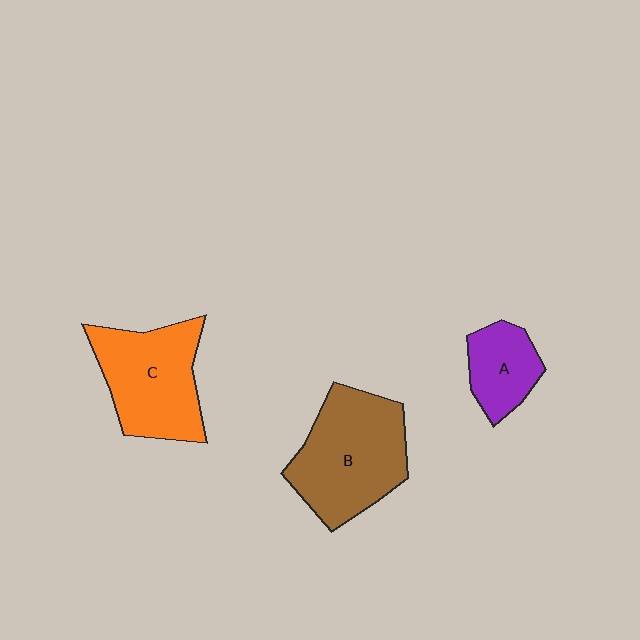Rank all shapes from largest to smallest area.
From largest to smallest: B (brown), C (orange), A (purple).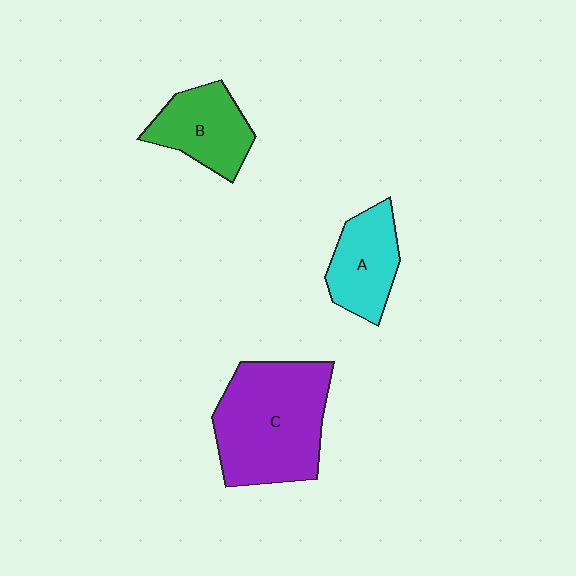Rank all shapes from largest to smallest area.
From largest to smallest: C (purple), B (green), A (cyan).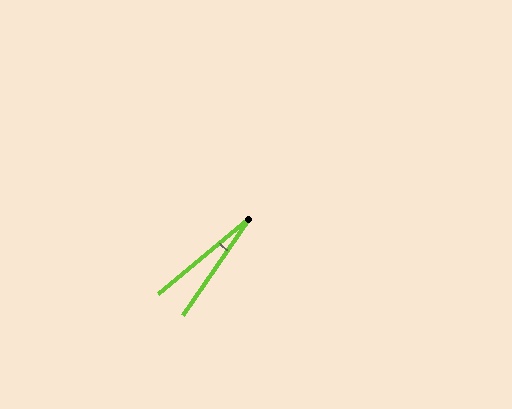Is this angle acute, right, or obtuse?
It is acute.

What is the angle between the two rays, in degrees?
Approximately 16 degrees.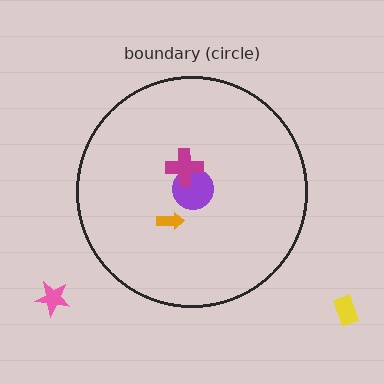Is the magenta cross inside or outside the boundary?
Inside.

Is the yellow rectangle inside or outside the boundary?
Outside.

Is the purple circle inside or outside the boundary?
Inside.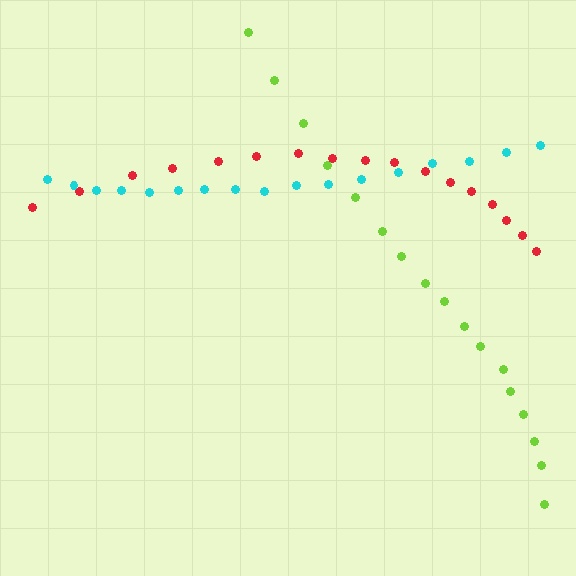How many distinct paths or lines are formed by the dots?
There are 3 distinct paths.